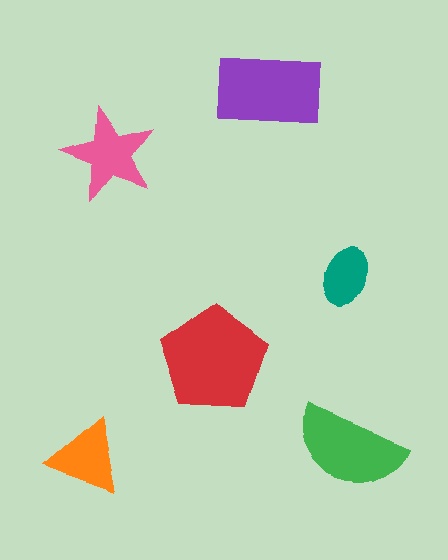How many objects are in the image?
There are 6 objects in the image.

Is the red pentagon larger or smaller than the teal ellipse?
Larger.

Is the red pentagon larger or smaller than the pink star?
Larger.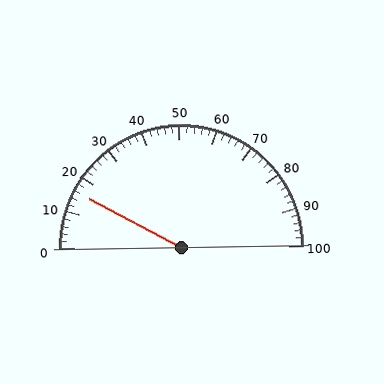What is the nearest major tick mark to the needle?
The nearest major tick mark is 20.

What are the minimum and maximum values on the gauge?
The gauge ranges from 0 to 100.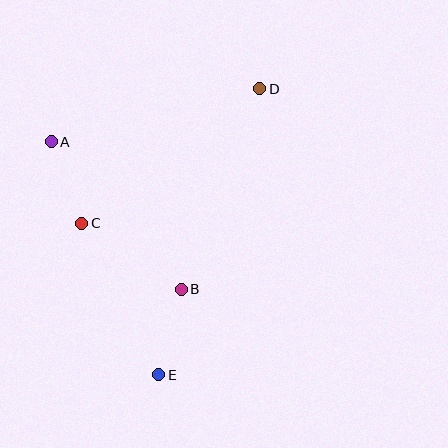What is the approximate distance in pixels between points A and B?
The distance between A and B is approximately 197 pixels.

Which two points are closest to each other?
Points A and C are closest to each other.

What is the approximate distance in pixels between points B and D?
The distance between B and D is approximately 215 pixels.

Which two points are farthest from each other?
Points D and E are farthest from each other.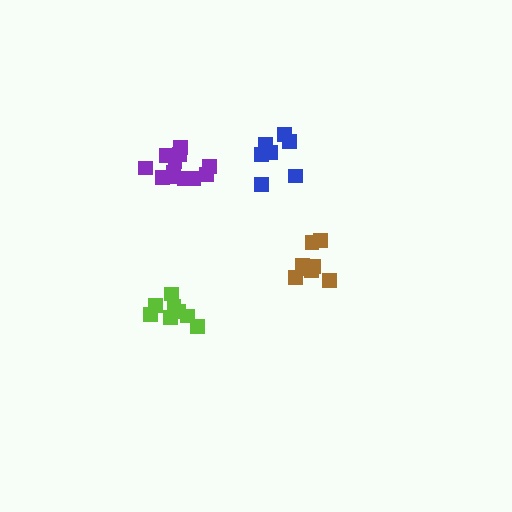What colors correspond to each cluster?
The clusters are colored: purple, blue, lime, brown.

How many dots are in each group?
Group 1: 12 dots, Group 2: 7 dots, Group 3: 8 dots, Group 4: 8 dots (35 total).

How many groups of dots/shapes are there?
There are 4 groups.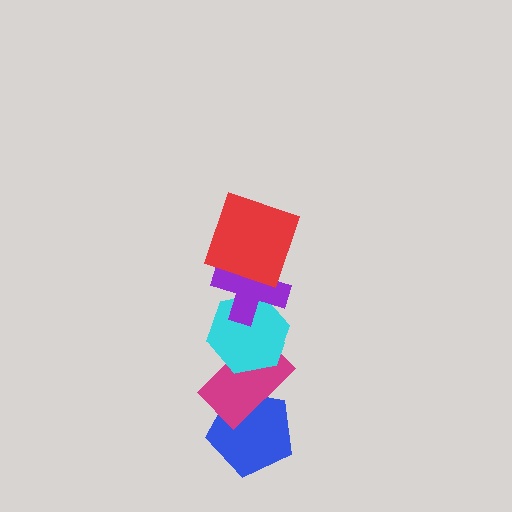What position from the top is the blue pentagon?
The blue pentagon is 5th from the top.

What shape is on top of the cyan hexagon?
The purple cross is on top of the cyan hexagon.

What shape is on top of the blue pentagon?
The magenta rectangle is on top of the blue pentagon.